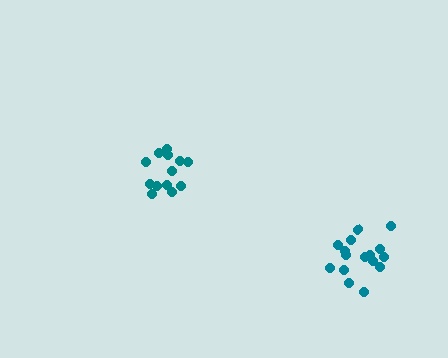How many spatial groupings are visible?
There are 2 spatial groupings.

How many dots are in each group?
Group 1: 16 dots, Group 2: 13 dots (29 total).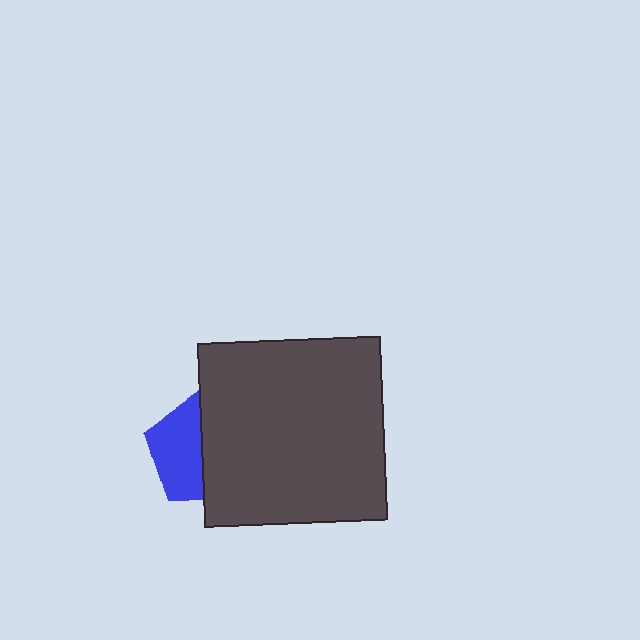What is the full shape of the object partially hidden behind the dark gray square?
The partially hidden object is a blue pentagon.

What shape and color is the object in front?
The object in front is a dark gray square.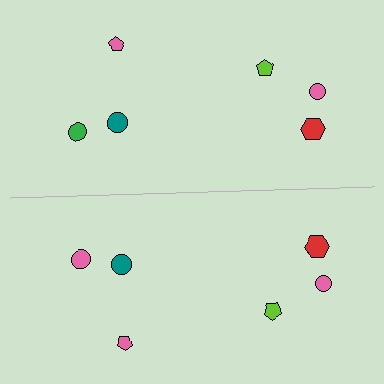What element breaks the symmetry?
The pink circle on the bottom side breaks the symmetry — its mirror counterpart is green.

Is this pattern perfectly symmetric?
No, the pattern is not perfectly symmetric. The pink circle on the bottom side breaks the symmetry — its mirror counterpart is green.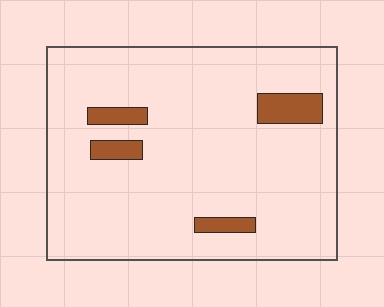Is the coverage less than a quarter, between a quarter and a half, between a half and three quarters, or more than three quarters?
Less than a quarter.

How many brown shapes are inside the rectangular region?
4.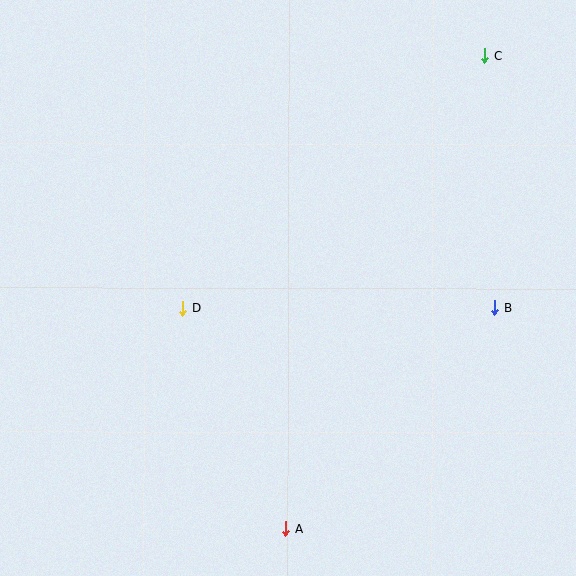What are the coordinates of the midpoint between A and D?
The midpoint between A and D is at (234, 418).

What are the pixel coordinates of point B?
Point B is at (494, 307).